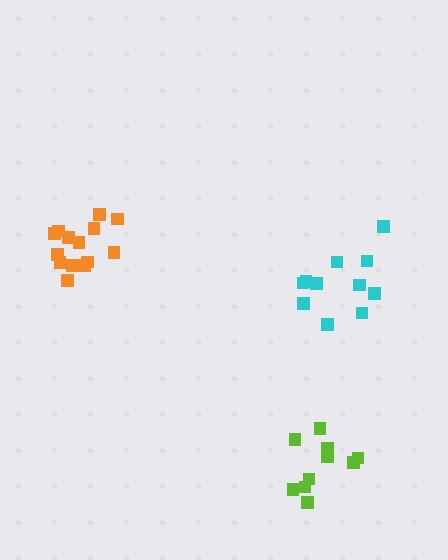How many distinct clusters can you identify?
There are 3 distinct clusters.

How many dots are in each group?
Group 1: 11 dots, Group 2: 11 dots, Group 3: 15 dots (37 total).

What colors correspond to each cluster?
The clusters are colored: cyan, lime, orange.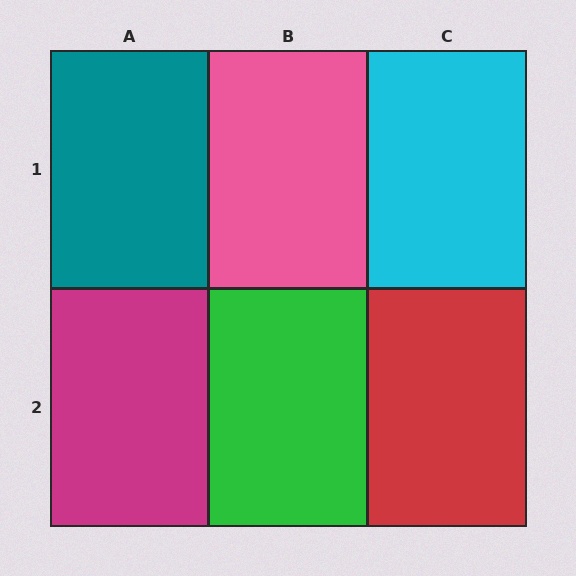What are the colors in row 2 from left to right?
Magenta, green, red.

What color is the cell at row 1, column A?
Teal.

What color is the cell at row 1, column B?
Pink.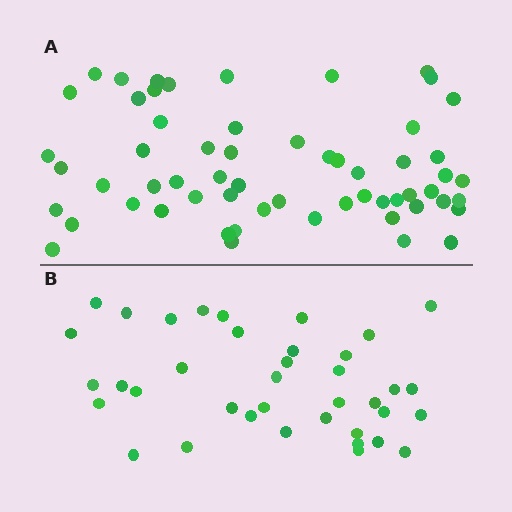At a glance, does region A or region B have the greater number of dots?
Region A (the top region) has more dots.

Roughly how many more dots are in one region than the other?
Region A has approximately 20 more dots than region B.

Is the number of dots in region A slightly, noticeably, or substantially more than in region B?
Region A has substantially more. The ratio is roughly 1.6 to 1.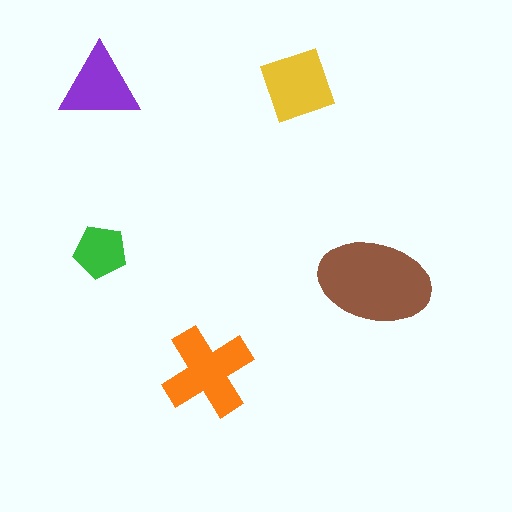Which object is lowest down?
The orange cross is bottommost.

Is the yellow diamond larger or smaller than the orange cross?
Smaller.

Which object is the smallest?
The green pentagon.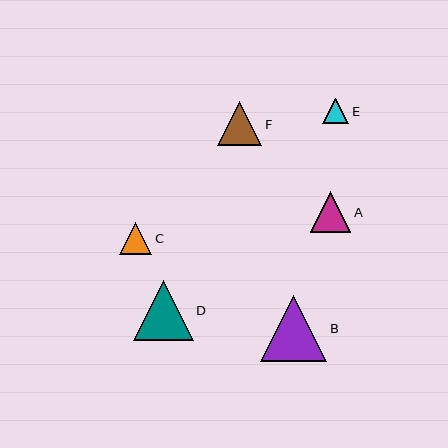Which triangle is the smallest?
Triangle E is the smallest with a size of approximately 26 pixels.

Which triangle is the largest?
Triangle B is the largest with a size of approximately 66 pixels.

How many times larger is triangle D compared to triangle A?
Triangle D is approximately 1.5 times the size of triangle A.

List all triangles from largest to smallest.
From largest to smallest: B, D, F, A, C, E.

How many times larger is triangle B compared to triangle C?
Triangle B is approximately 2.1 times the size of triangle C.